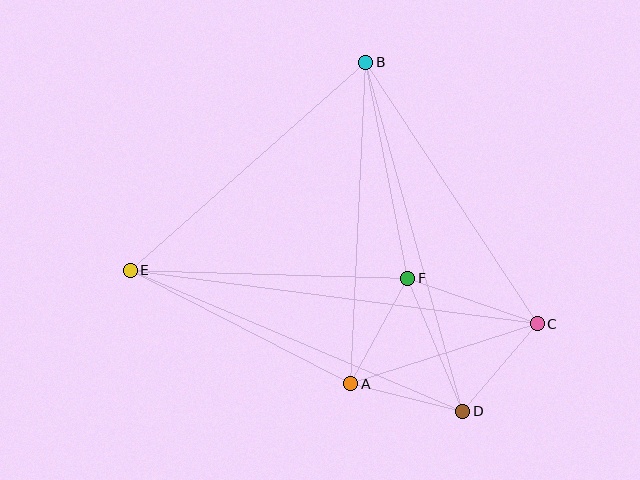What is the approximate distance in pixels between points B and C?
The distance between B and C is approximately 312 pixels.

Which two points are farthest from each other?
Points C and E are farthest from each other.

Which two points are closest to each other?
Points C and D are closest to each other.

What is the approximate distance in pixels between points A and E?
The distance between A and E is approximately 248 pixels.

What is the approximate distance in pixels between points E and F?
The distance between E and F is approximately 277 pixels.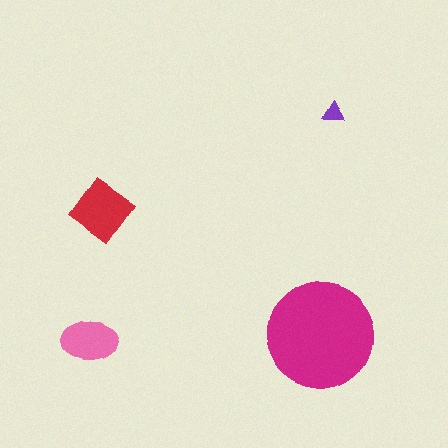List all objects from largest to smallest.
The magenta circle, the red diamond, the pink ellipse, the purple triangle.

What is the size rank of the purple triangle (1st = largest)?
4th.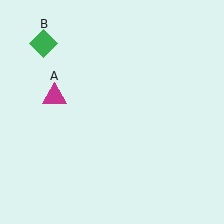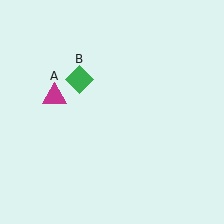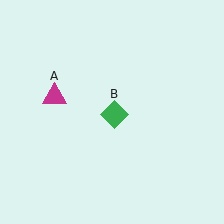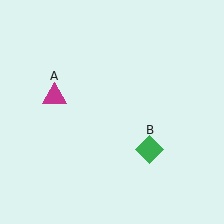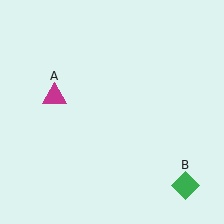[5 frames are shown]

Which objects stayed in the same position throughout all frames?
Magenta triangle (object A) remained stationary.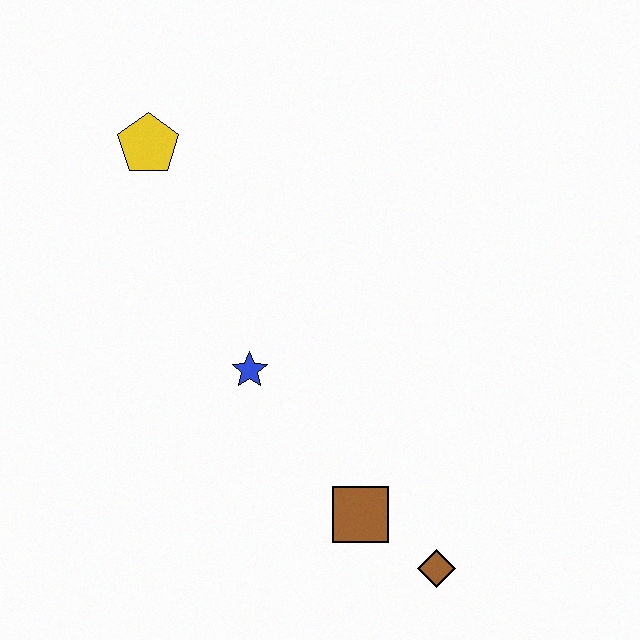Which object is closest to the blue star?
The brown square is closest to the blue star.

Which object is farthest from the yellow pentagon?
The brown diamond is farthest from the yellow pentagon.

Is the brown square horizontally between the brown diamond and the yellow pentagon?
Yes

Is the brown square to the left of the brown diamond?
Yes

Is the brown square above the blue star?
No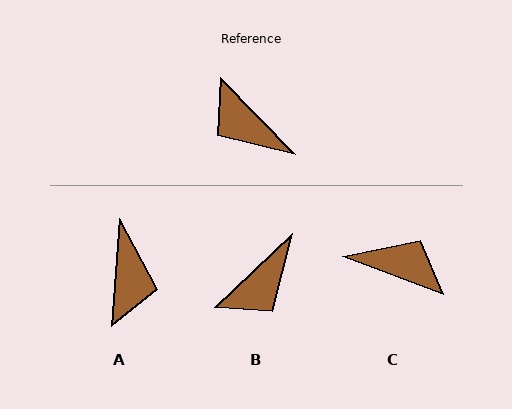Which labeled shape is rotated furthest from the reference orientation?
C, about 155 degrees away.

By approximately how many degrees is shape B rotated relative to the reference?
Approximately 89 degrees counter-clockwise.